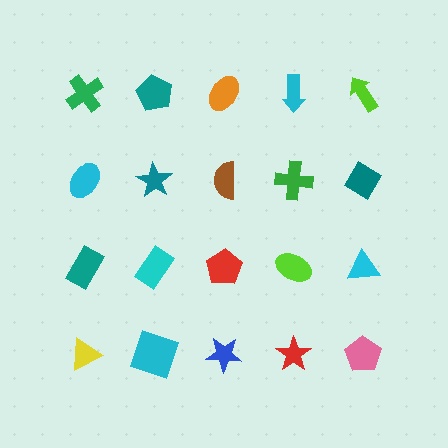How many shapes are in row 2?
5 shapes.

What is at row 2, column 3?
A brown semicircle.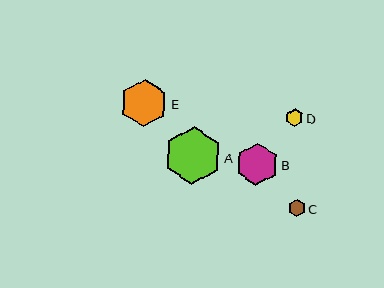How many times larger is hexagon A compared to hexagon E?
Hexagon A is approximately 1.2 times the size of hexagon E.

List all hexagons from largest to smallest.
From largest to smallest: A, E, B, D, C.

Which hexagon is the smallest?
Hexagon C is the smallest with a size of approximately 17 pixels.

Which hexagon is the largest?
Hexagon A is the largest with a size of approximately 57 pixels.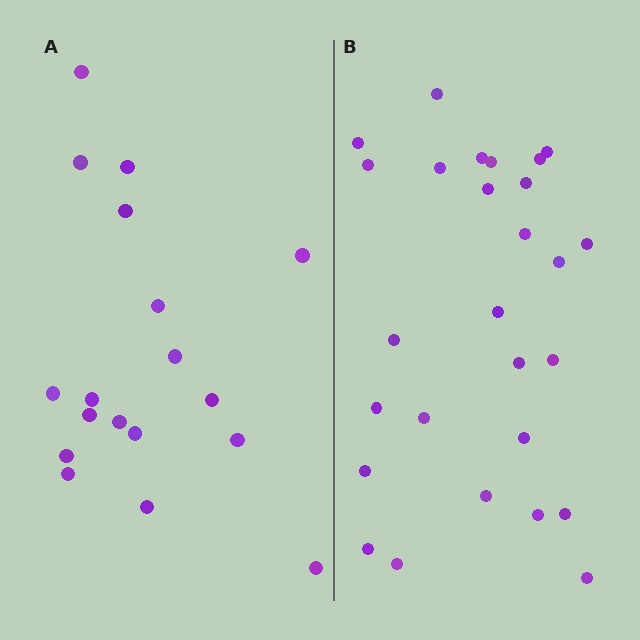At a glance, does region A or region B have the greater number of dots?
Region B (the right region) has more dots.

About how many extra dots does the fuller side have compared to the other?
Region B has roughly 8 or so more dots than region A.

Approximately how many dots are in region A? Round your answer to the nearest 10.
About 20 dots. (The exact count is 18, which rounds to 20.)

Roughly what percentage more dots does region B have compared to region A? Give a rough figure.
About 50% more.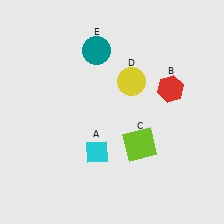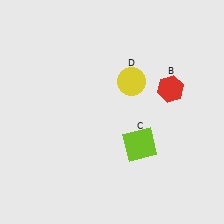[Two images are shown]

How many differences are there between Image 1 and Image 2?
There are 2 differences between the two images.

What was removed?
The cyan diamond (A), the teal circle (E) were removed in Image 2.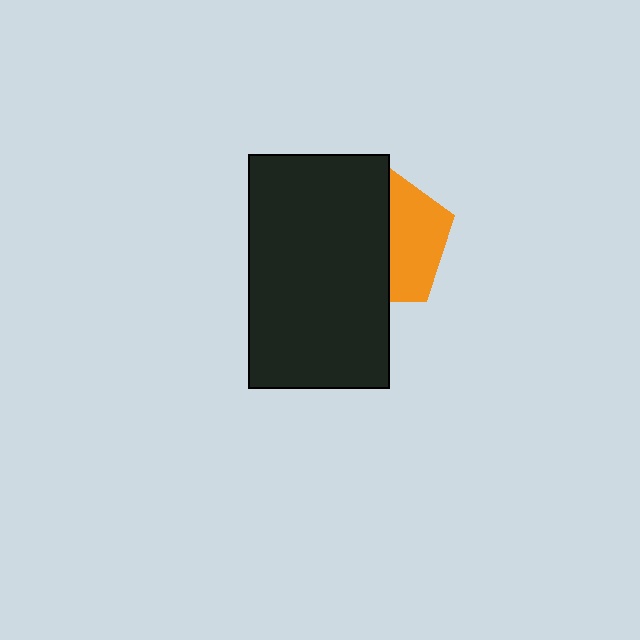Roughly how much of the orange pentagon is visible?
A small part of it is visible (roughly 42%).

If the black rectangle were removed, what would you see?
You would see the complete orange pentagon.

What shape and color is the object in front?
The object in front is a black rectangle.